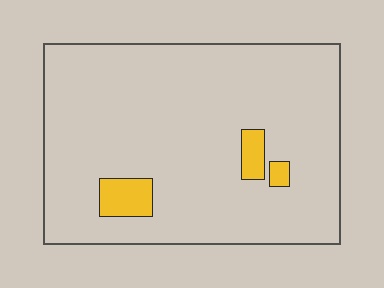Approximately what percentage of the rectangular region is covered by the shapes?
Approximately 5%.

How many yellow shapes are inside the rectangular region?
3.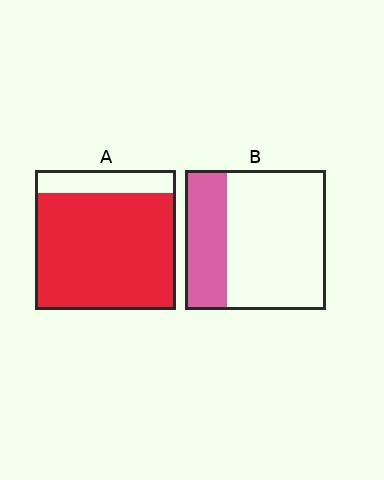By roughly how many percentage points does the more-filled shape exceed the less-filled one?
By roughly 55 percentage points (A over B).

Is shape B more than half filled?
No.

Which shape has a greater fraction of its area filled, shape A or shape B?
Shape A.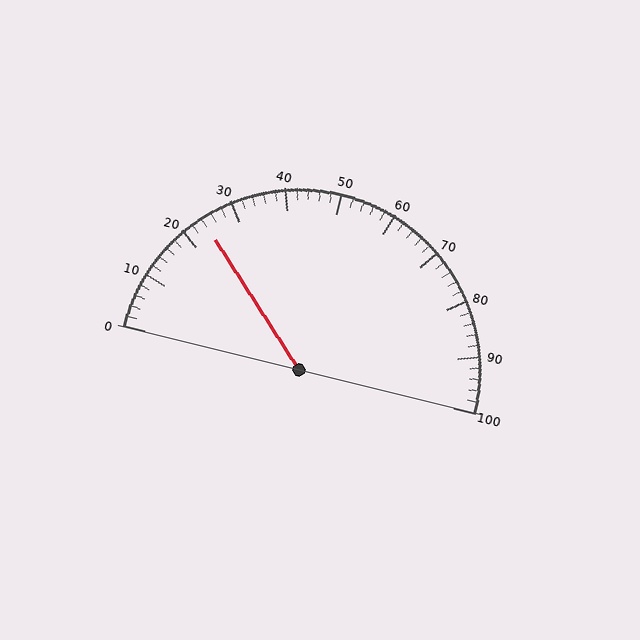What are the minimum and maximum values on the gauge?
The gauge ranges from 0 to 100.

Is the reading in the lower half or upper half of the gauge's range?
The reading is in the lower half of the range (0 to 100).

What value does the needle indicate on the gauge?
The needle indicates approximately 24.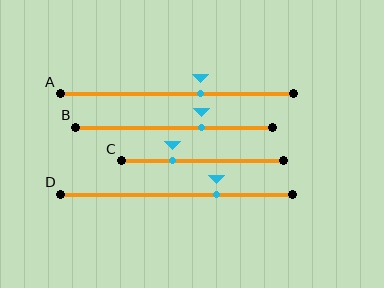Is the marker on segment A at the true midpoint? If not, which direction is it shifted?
No, the marker on segment A is shifted to the right by about 10% of the segment length.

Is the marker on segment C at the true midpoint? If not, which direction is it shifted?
No, the marker on segment C is shifted to the left by about 18% of the segment length.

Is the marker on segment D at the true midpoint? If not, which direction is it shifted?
No, the marker on segment D is shifted to the right by about 17% of the segment length.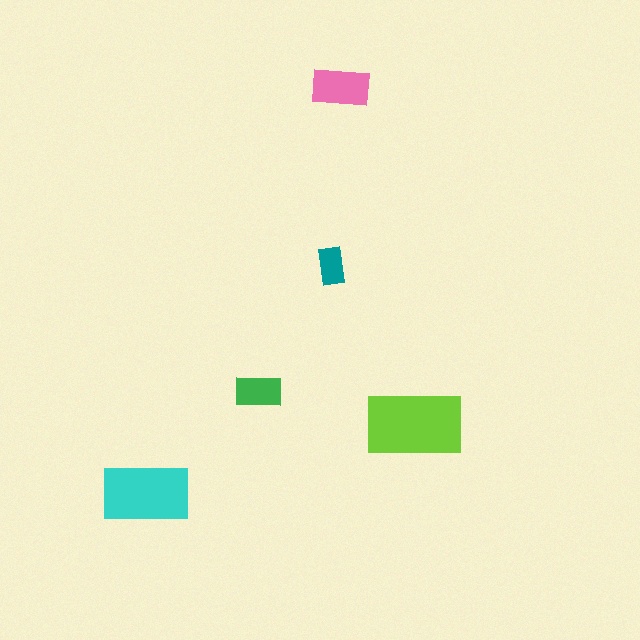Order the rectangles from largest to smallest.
the lime one, the cyan one, the pink one, the green one, the teal one.